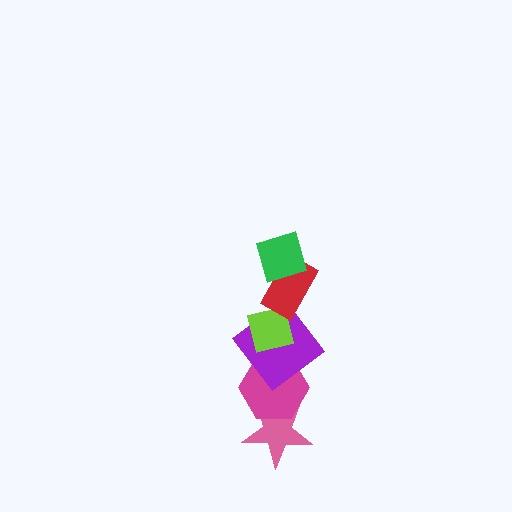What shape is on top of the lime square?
The red rectangle is on top of the lime square.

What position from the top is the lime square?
The lime square is 3rd from the top.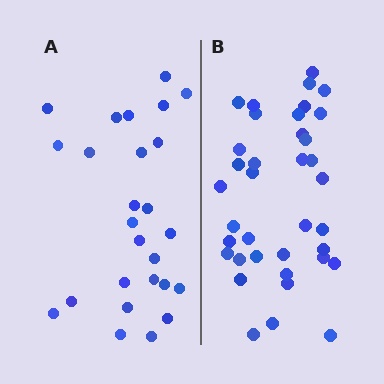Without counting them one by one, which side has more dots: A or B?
Region B (the right region) has more dots.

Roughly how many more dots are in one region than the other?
Region B has roughly 12 or so more dots than region A.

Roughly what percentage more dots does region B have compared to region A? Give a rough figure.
About 40% more.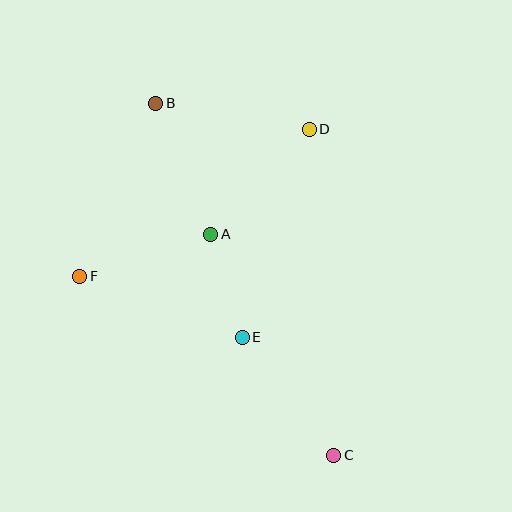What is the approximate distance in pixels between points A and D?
The distance between A and D is approximately 144 pixels.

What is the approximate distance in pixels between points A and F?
The distance between A and F is approximately 138 pixels.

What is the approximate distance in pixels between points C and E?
The distance between C and E is approximately 149 pixels.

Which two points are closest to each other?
Points A and E are closest to each other.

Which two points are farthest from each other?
Points B and C are farthest from each other.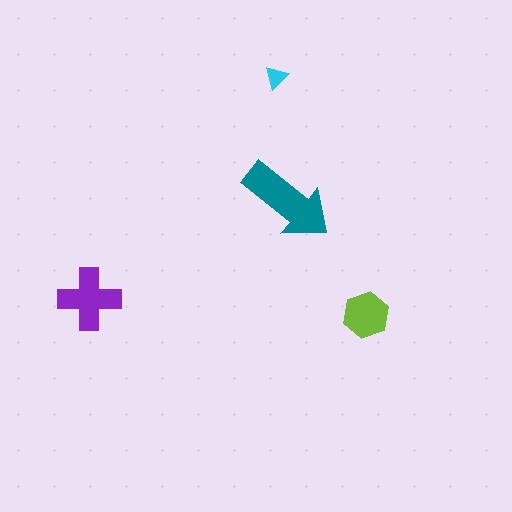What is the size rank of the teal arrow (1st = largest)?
1st.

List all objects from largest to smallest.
The teal arrow, the purple cross, the lime hexagon, the cyan triangle.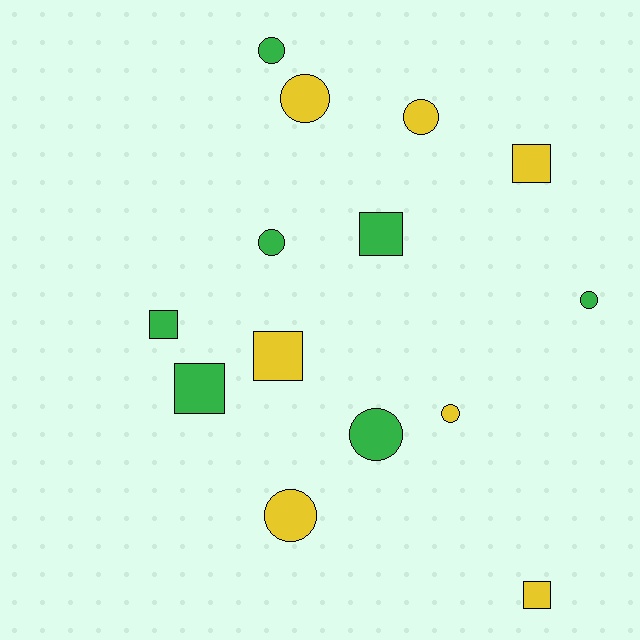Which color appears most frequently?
Yellow, with 7 objects.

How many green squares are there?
There are 3 green squares.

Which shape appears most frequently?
Circle, with 8 objects.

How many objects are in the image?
There are 14 objects.